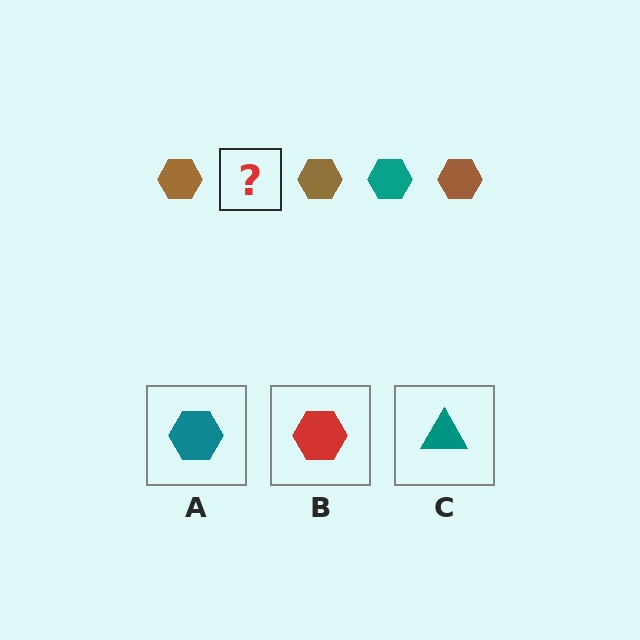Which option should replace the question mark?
Option A.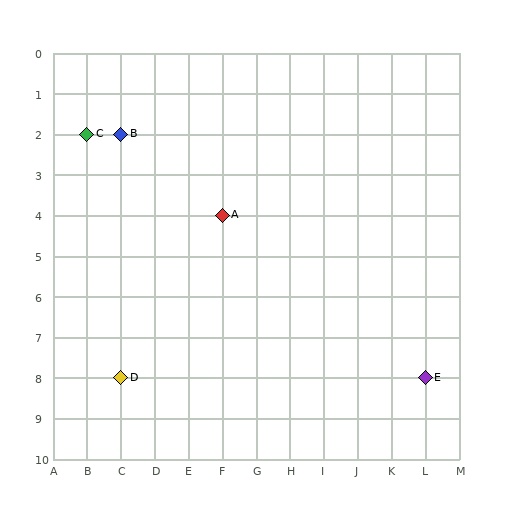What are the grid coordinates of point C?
Point C is at grid coordinates (B, 2).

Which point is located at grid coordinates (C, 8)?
Point D is at (C, 8).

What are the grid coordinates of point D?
Point D is at grid coordinates (C, 8).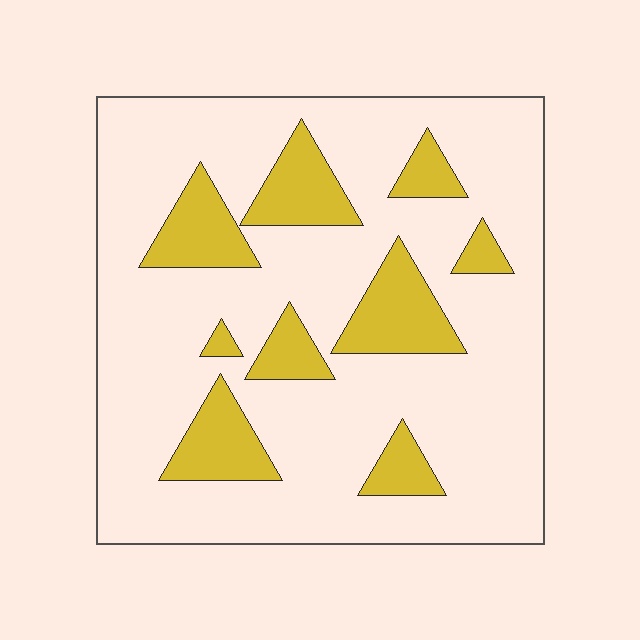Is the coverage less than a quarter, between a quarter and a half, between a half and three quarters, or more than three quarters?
Less than a quarter.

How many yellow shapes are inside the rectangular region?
9.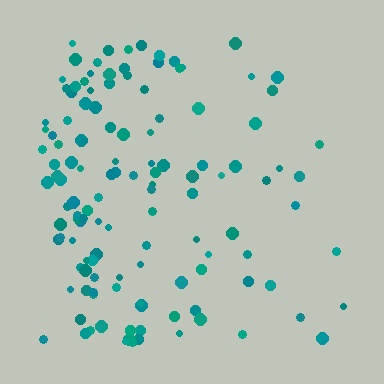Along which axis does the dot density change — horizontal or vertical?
Horizontal.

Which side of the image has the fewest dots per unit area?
The right.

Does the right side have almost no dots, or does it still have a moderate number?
Still a moderate number, just noticeably fewer than the left.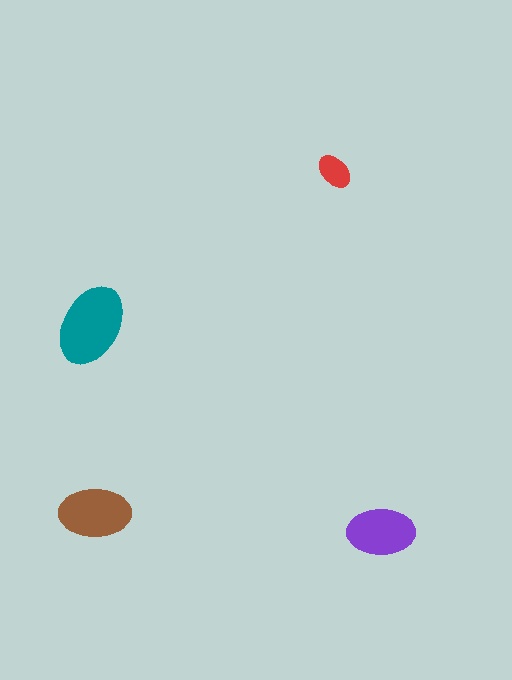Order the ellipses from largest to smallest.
the teal one, the brown one, the purple one, the red one.